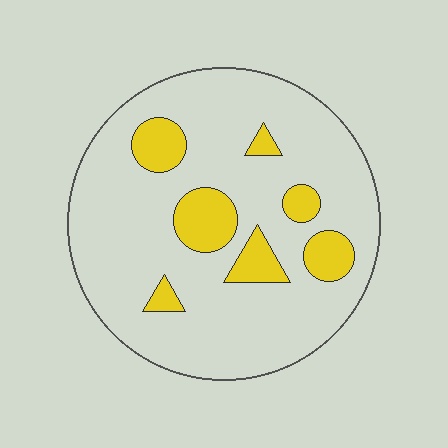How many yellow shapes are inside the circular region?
7.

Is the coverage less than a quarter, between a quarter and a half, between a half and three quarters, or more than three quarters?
Less than a quarter.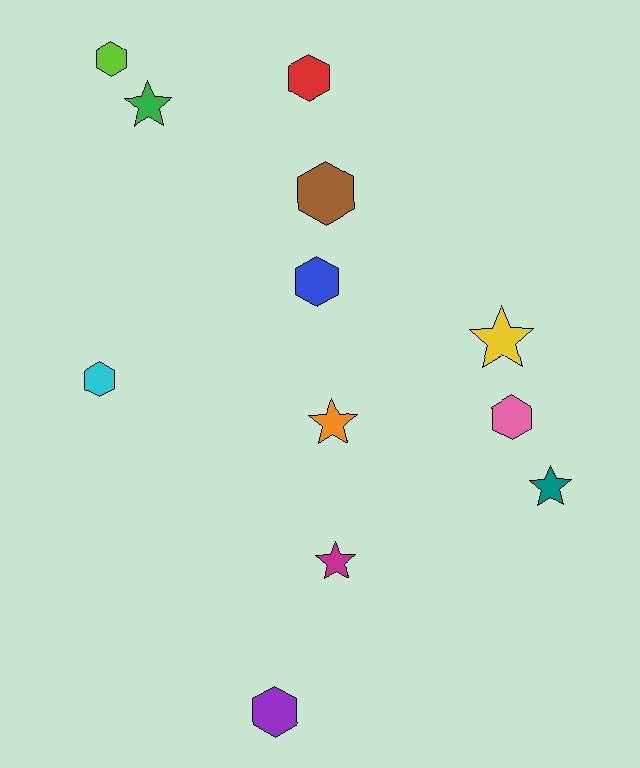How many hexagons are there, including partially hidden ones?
There are 7 hexagons.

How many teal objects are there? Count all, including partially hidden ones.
There is 1 teal object.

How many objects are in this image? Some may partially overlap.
There are 12 objects.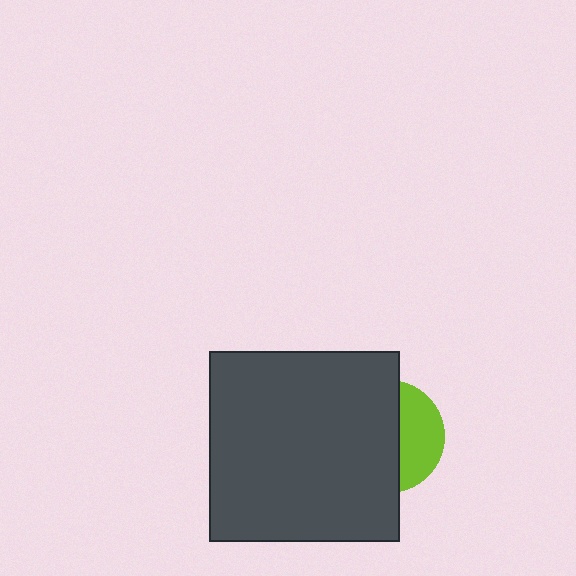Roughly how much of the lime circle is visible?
A small part of it is visible (roughly 38%).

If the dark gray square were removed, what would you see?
You would see the complete lime circle.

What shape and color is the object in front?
The object in front is a dark gray square.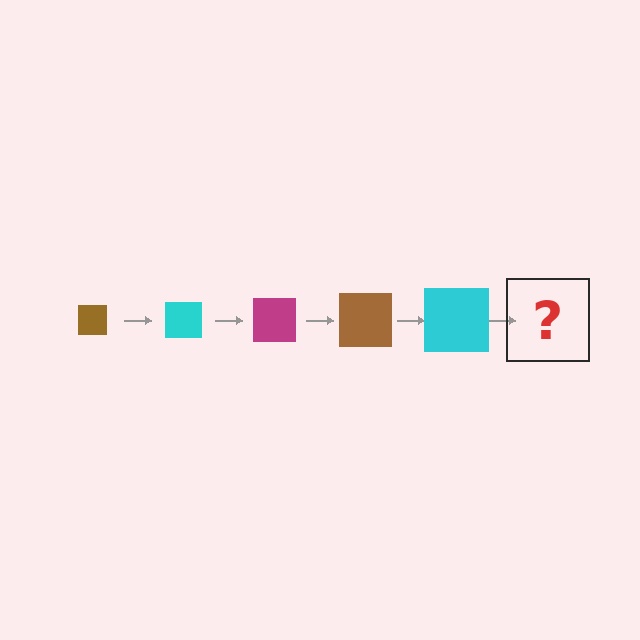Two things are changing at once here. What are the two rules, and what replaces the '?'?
The two rules are that the square grows larger each step and the color cycles through brown, cyan, and magenta. The '?' should be a magenta square, larger than the previous one.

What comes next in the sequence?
The next element should be a magenta square, larger than the previous one.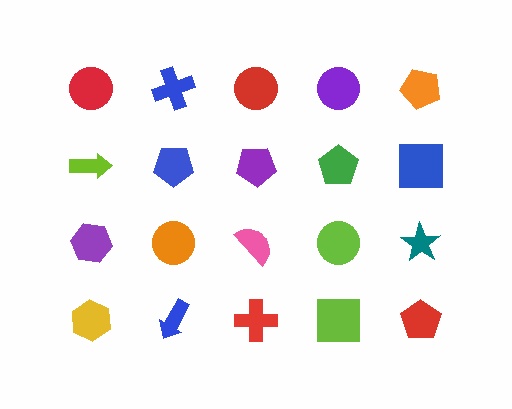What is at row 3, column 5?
A teal star.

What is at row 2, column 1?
A lime arrow.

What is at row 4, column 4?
A lime square.